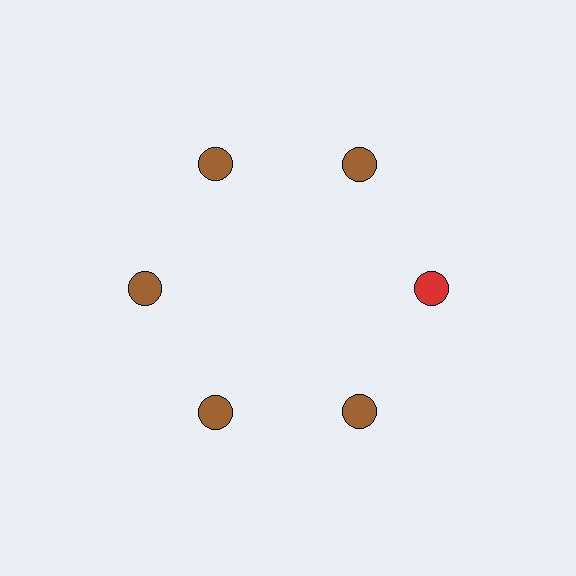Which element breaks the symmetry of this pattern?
The red circle at roughly the 3 o'clock position breaks the symmetry. All other shapes are brown circles.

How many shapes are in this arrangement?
There are 6 shapes arranged in a ring pattern.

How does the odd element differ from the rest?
It has a different color: red instead of brown.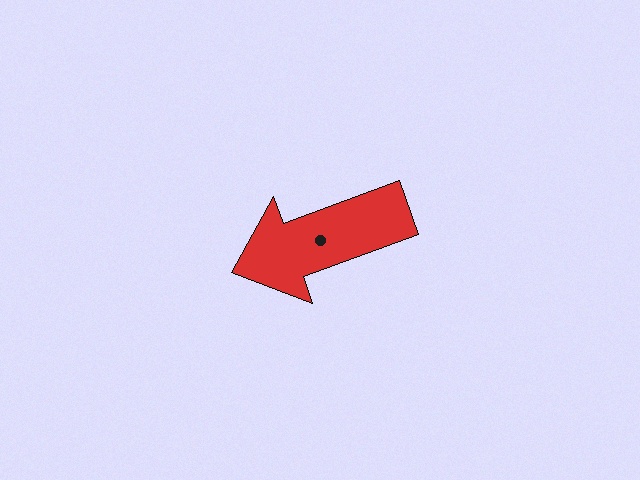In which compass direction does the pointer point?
West.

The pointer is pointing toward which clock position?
Roughly 8 o'clock.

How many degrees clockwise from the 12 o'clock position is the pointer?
Approximately 250 degrees.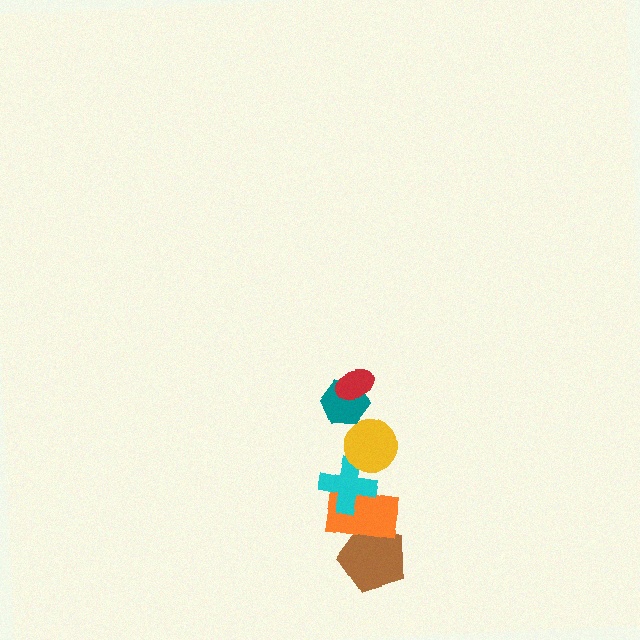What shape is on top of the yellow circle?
The teal hexagon is on top of the yellow circle.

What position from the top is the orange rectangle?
The orange rectangle is 5th from the top.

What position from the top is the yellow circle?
The yellow circle is 3rd from the top.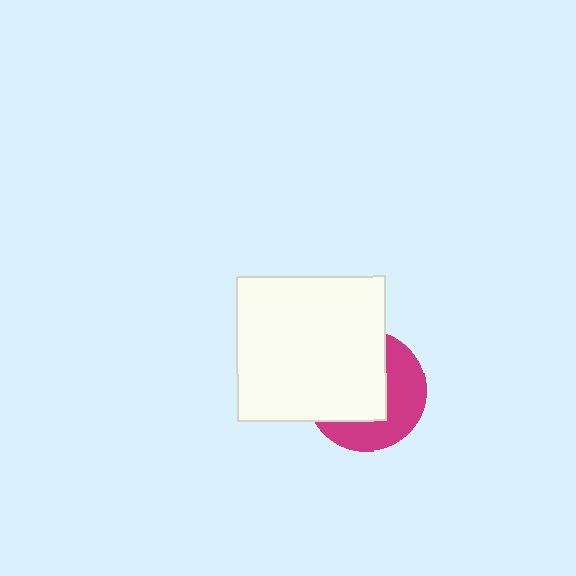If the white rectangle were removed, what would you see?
You would see the complete magenta circle.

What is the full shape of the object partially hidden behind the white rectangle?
The partially hidden object is a magenta circle.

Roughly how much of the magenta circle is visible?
A small part of it is visible (roughly 44%).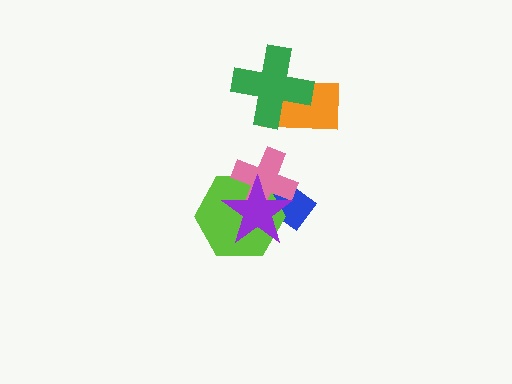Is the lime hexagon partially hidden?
Yes, it is partially covered by another shape.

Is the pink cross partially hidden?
Yes, it is partially covered by another shape.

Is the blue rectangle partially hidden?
Yes, it is partially covered by another shape.